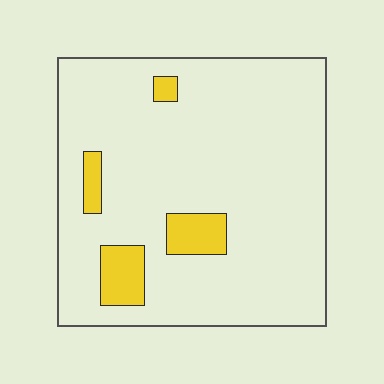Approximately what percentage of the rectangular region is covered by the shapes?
Approximately 10%.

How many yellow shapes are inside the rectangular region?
4.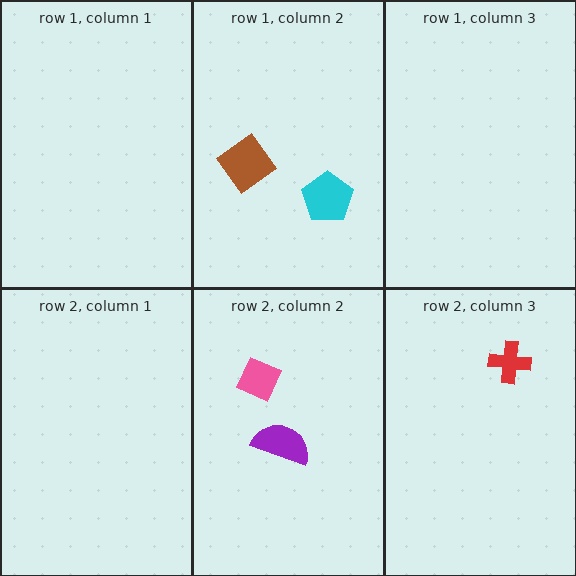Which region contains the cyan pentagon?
The row 1, column 2 region.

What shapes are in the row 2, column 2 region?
The purple semicircle, the pink diamond.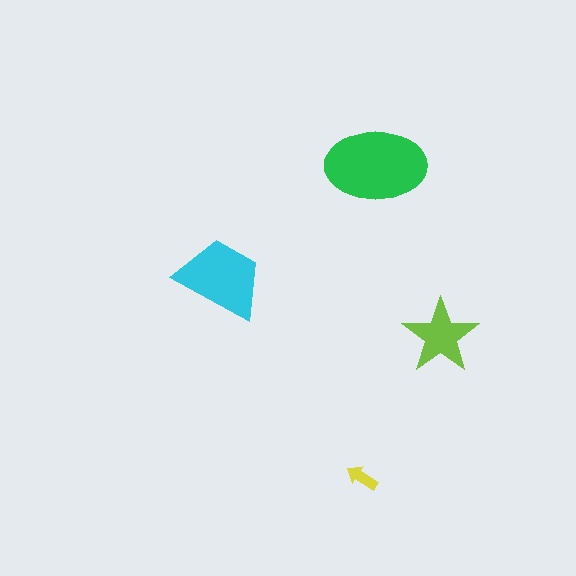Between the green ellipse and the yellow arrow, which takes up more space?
The green ellipse.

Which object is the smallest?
The yellow arrow.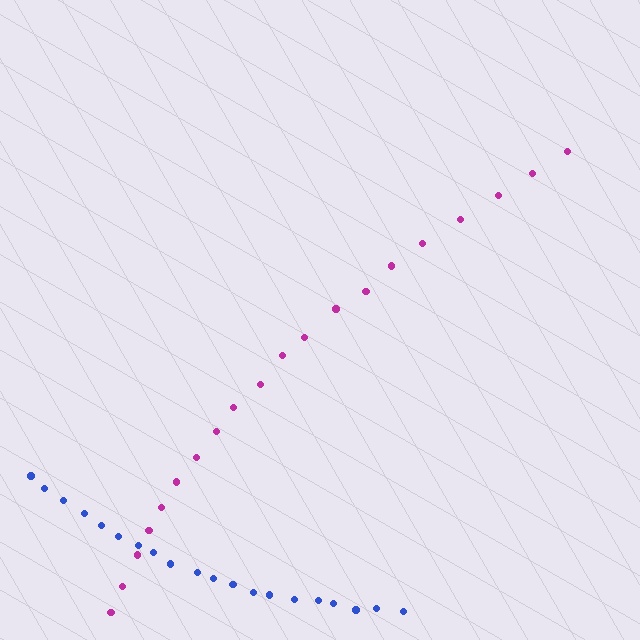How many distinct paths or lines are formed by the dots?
There are 2 distinct paths.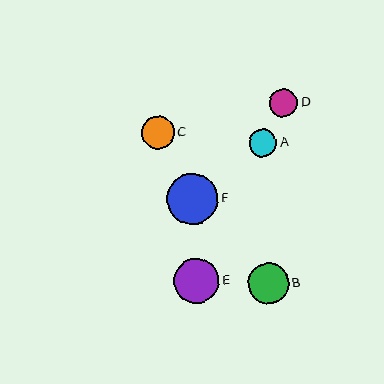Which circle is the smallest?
Circle A is the smallest with a size of approximately 27 pixels.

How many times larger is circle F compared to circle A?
Circle F is approximately 1.9 times the size of circle A.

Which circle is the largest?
Circle F is the largest with a size of approximately 51 pixels.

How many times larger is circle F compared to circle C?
Circle F is approximately 1.5 times the size of circle C.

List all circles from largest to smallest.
From largest to smallest: F, E, B, C, D, A.